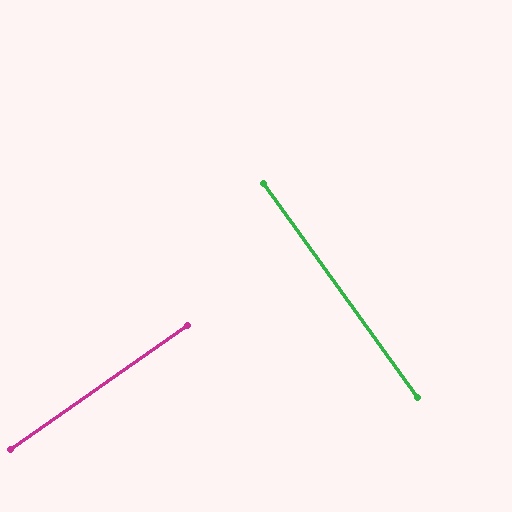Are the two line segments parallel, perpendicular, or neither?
Perpendicular — they meet at approximately 89°.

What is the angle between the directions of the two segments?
Approximately 89 degrees.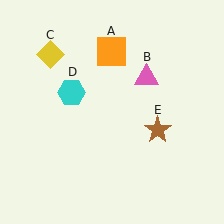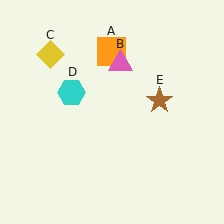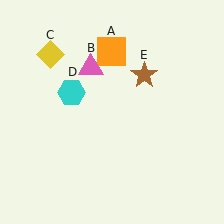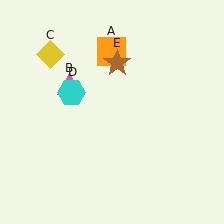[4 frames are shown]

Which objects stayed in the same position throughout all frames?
Orange square (object A) and yellow diamond (object C) and cyan hexagon (object D) remained stationary.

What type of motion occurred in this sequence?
The pink triangle (object B), brown star (object E) rotated counterclockwise around the center of the scene.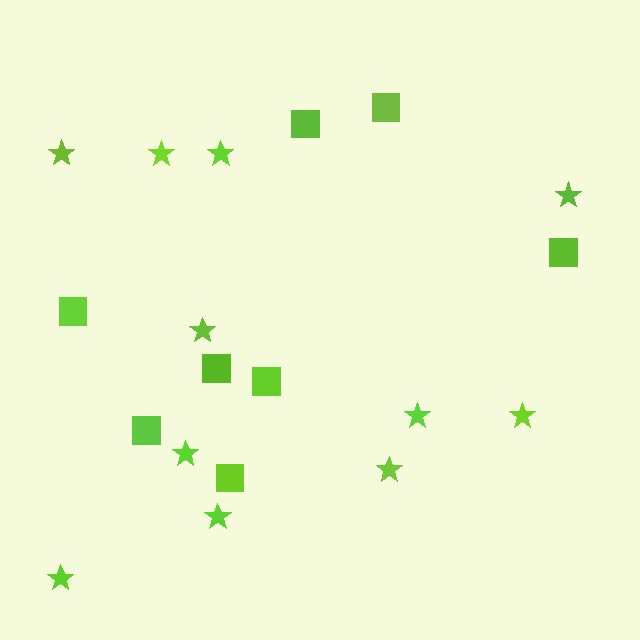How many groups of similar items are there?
There are 2 groups: one group of stars (11) and one group of squares (8).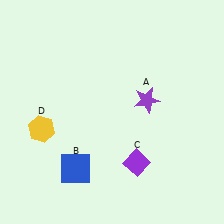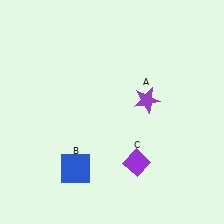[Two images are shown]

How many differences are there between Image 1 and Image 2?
There is 1 difference between the two images.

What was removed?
The yellow hexagon (D) was removed in Image 2.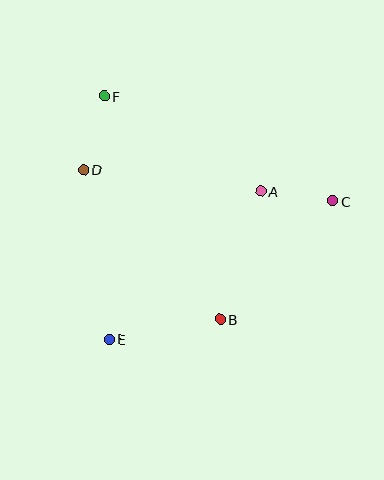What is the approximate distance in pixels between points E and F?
The distance between E and F is approximately 243 pixels.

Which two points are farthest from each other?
Points C and E are farthest from each other.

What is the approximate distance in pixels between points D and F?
The distance between D and F is approximately 76 pixels.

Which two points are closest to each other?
Points A and C are closest to each other.